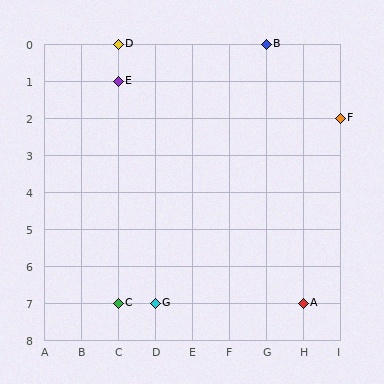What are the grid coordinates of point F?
Point F is at grid coordinates (I, 2).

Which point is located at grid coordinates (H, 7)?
Point A is at (H, 7).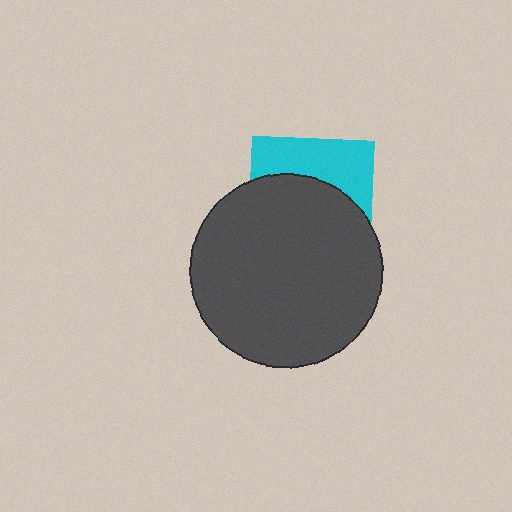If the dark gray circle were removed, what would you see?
You would see the complete cyan square.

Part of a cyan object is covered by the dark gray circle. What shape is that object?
It is a square.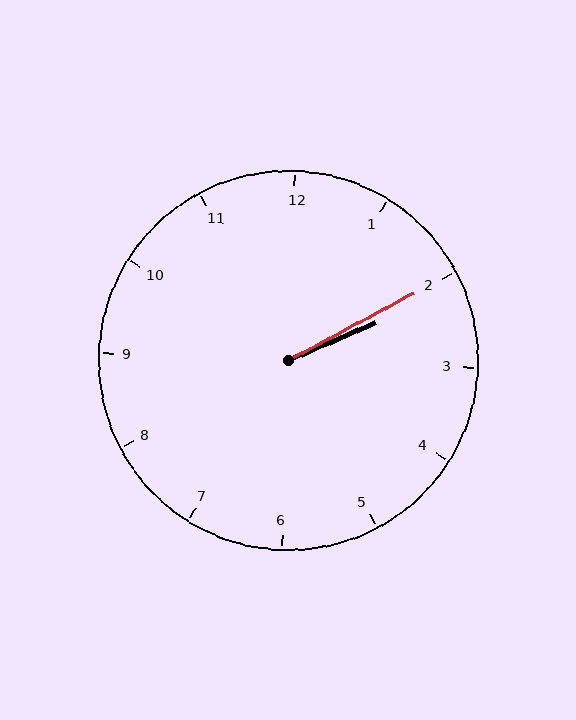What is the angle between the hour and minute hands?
Approximately 5 degrees.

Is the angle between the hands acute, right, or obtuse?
It is acute.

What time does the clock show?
2:10.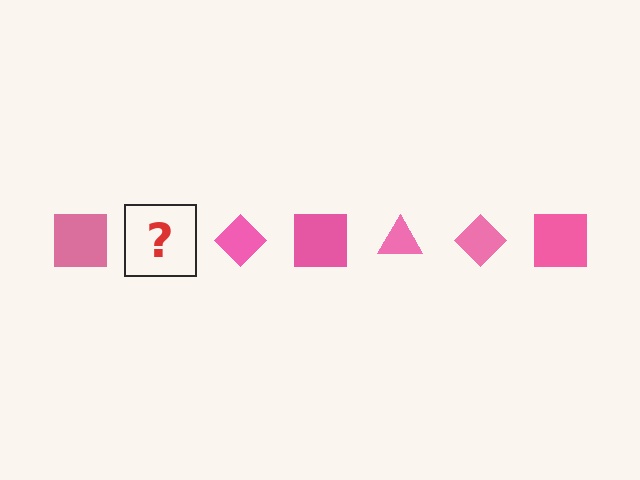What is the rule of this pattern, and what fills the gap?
The rule is that the pattern cycles through square, triangle, diamond shapes in pink. The gap should be filled with a pink triangle.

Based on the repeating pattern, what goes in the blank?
The blank should be a pink triangle.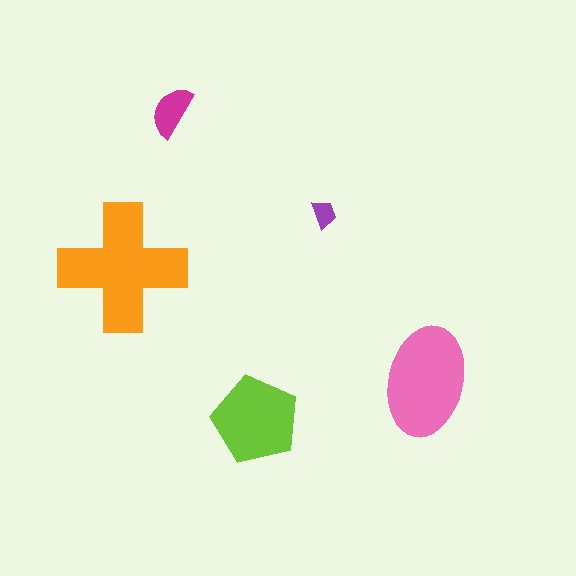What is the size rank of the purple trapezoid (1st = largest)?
5th.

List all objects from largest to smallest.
The orange cross, the pink ellipse, the lime pentagon, the magenta semicircle, the purple trapezoid.